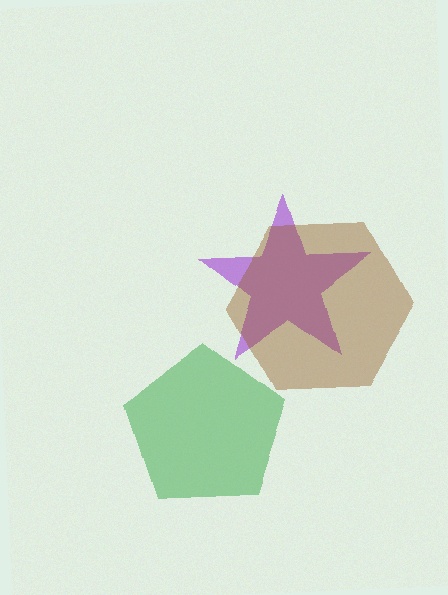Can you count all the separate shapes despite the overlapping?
Yes, there are 3 separate shapes.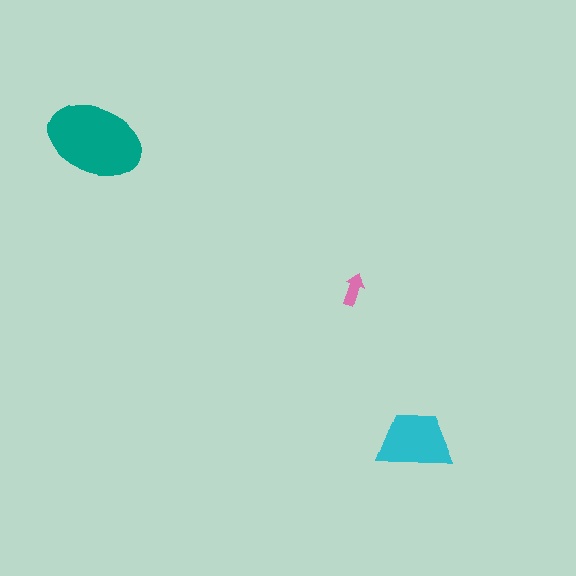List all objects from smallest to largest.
The pink arrow, the cyan trapezoid, the teal ellipse.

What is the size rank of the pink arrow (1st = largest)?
3rd.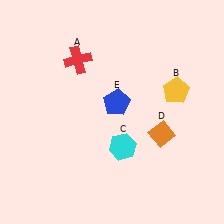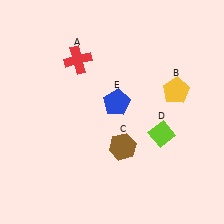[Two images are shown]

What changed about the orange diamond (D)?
In Image 1, D is orange. In Image 2, it changed to lime.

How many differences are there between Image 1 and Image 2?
There are 2 differences between the two images.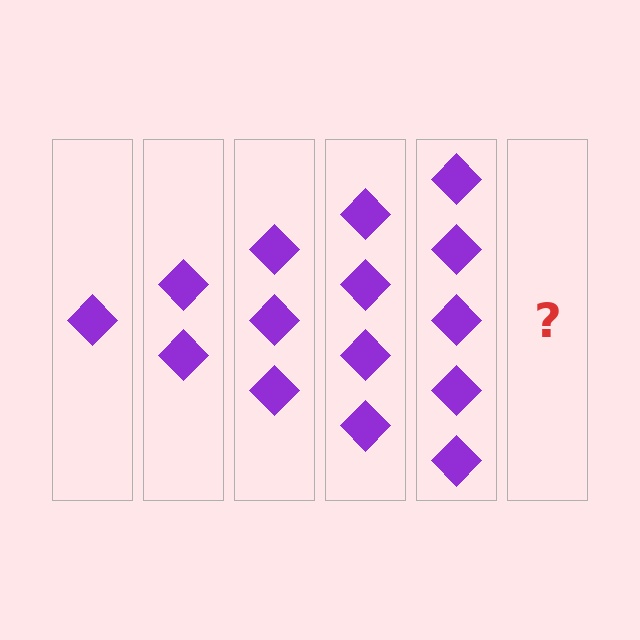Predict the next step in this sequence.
The next step is 6 diamonds.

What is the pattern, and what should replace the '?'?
The pattern is that each step adds one more diamond. The '?' should be 6 diamonds.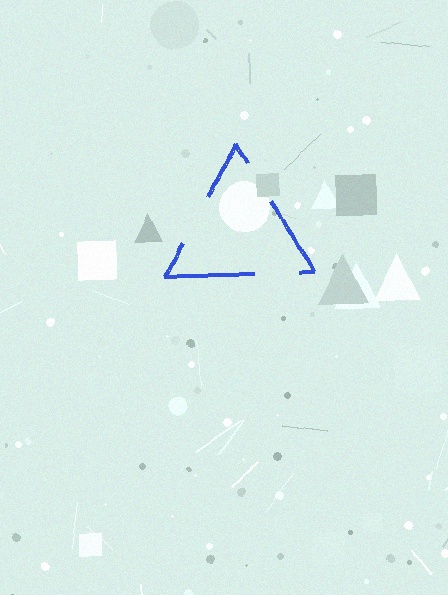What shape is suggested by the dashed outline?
The dashed outline suggests a triangle.